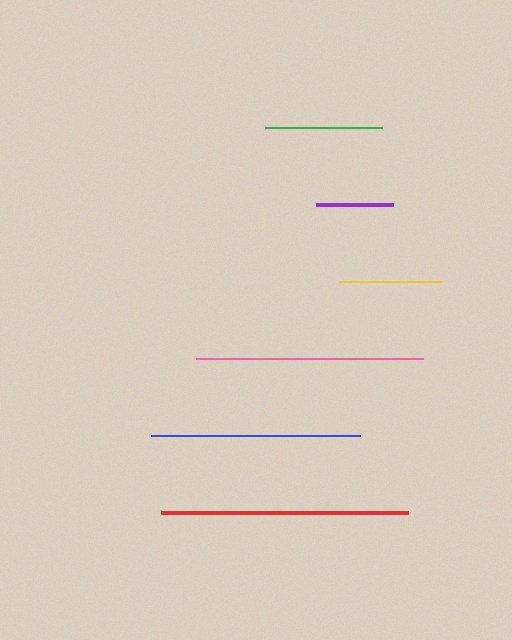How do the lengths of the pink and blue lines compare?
The pink and blue lines are approximately the same length.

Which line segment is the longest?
The red line is the longest at approximately 246 pixels.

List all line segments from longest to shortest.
From longest to shortest: red, pink, blue, green, yellow, purple.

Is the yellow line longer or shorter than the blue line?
The blue line is longer than the yellow line.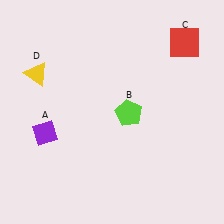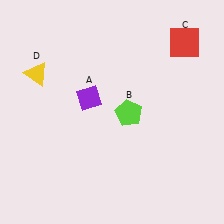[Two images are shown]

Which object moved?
The purple diamond (A) moved right.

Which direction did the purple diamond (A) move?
The purple diamond (A) moved right.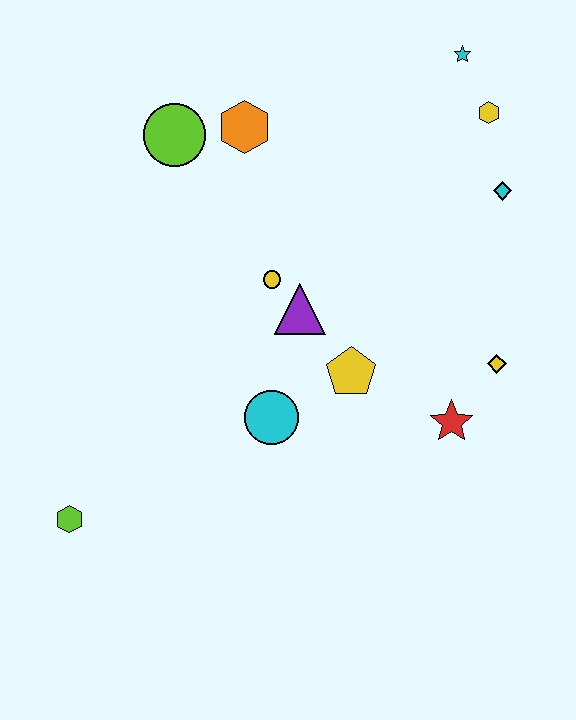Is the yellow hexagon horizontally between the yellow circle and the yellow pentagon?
No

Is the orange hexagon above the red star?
Yes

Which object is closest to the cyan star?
The yellow hexagon is closest to the cyan star.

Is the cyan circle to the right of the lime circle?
Yes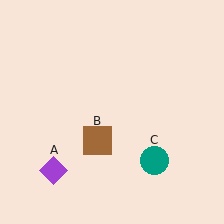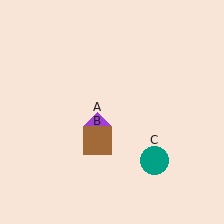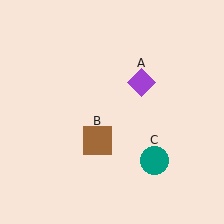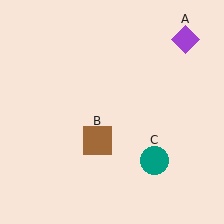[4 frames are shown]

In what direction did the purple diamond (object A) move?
The purple diamond (object A) moved up and to the right.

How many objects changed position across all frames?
1 object changed position: purple diamond (object A).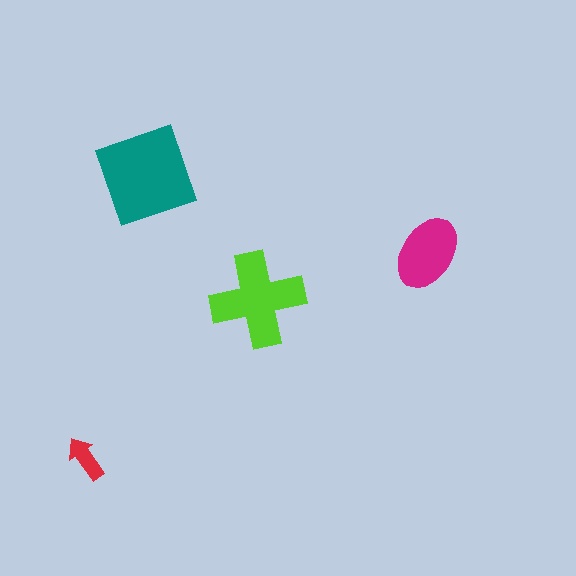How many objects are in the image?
There are 4 objects in the image.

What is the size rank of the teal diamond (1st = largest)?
1st.